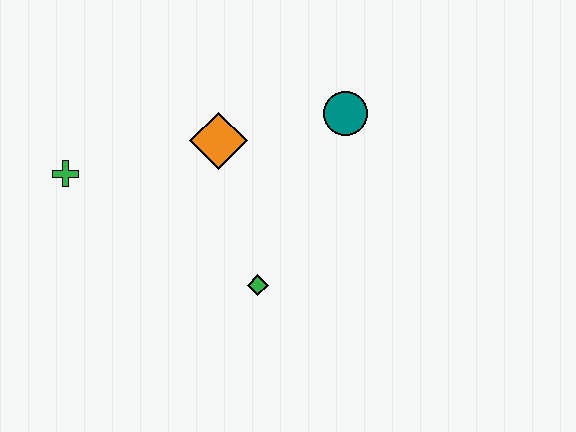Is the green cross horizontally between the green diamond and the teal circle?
No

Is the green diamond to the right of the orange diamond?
Yes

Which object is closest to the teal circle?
The orange diamond is closest to the teal circle.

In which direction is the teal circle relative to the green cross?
The teal circle is to the right of the green cross.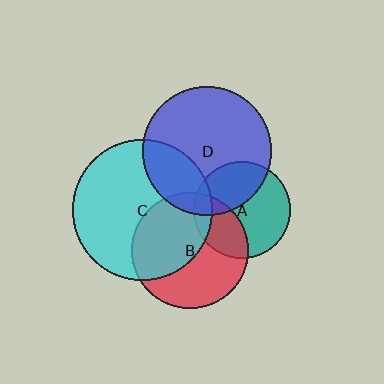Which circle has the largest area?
Circle C (cyan).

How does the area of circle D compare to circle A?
Approximately 1.8 times.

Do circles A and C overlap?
Yes.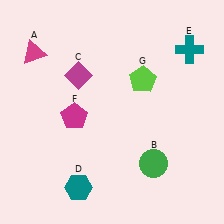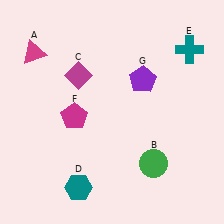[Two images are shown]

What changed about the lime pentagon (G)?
In Image 1, G is lime. In Image 2, it changed to purple.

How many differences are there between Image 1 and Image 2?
There is 1 difference between the two images.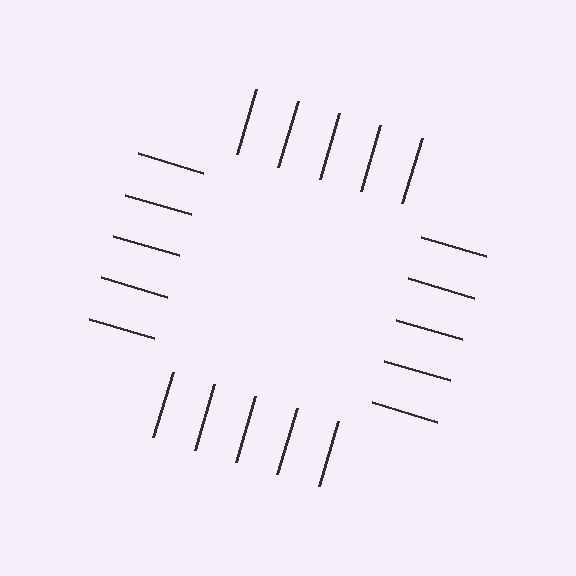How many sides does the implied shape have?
4 sides — the line-ends trace a square.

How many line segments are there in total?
20 — 5 along each of the 4 edges.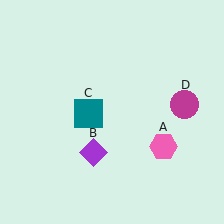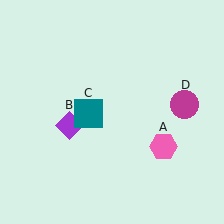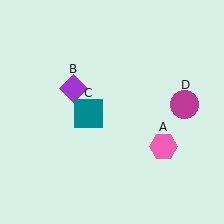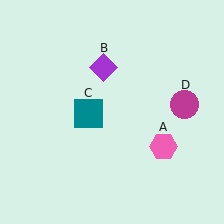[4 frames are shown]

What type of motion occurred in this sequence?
The purple diamond (object B) rotated clockwise around the center of the scene.